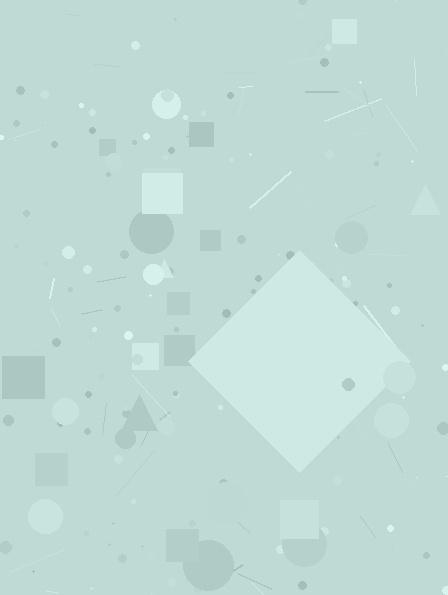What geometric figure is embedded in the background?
A diamond is embedded in the background.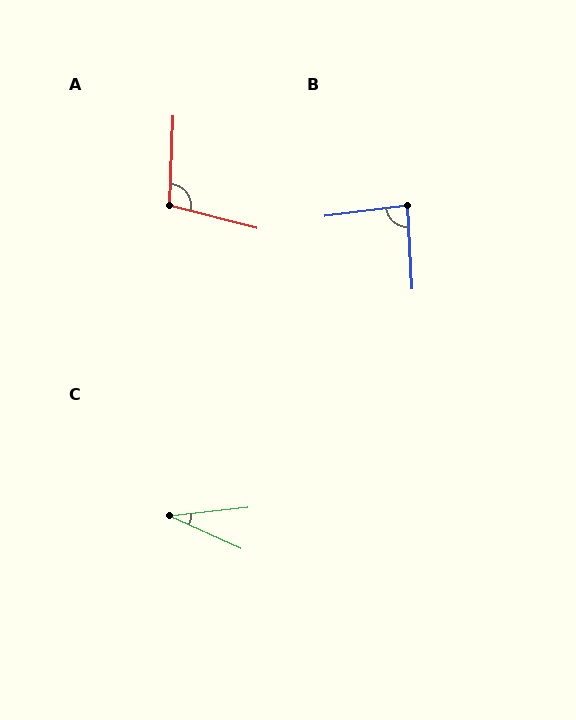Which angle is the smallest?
C, at approximately 31 degrees.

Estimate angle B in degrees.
Approximately 86 degrees.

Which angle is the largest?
A, at approximately 102 degrees.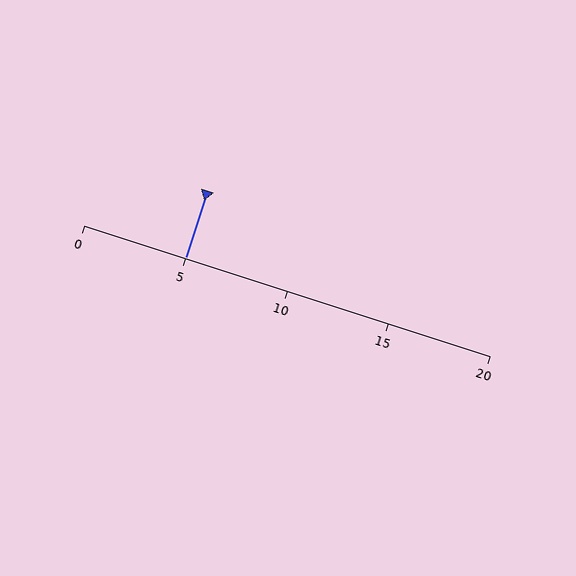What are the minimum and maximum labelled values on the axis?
The axis runs from 0 to 20.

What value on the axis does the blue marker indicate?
The marker indicates approximately 5.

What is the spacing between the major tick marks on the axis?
The major ticks are spaced 5 apart.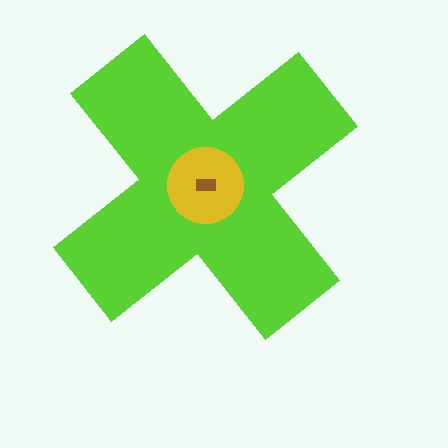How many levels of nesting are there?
3.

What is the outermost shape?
The lime cross.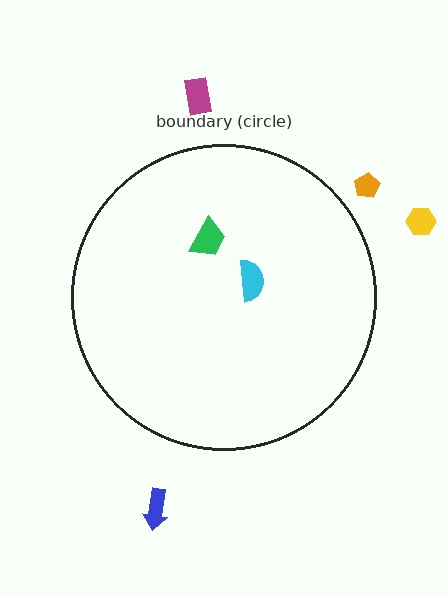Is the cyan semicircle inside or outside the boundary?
Inside.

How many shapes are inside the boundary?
2 inside, 4 outside.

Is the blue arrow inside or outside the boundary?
Outside.